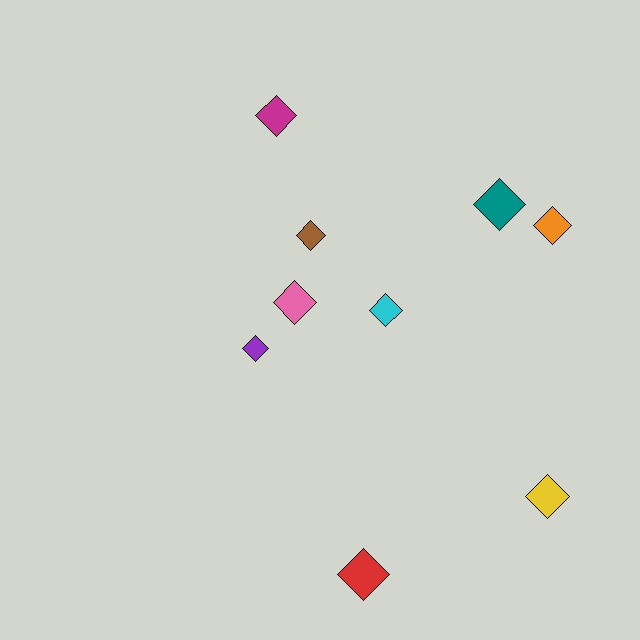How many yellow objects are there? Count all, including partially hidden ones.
There is 1 yellow object.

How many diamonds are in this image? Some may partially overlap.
There are 9 diamonds.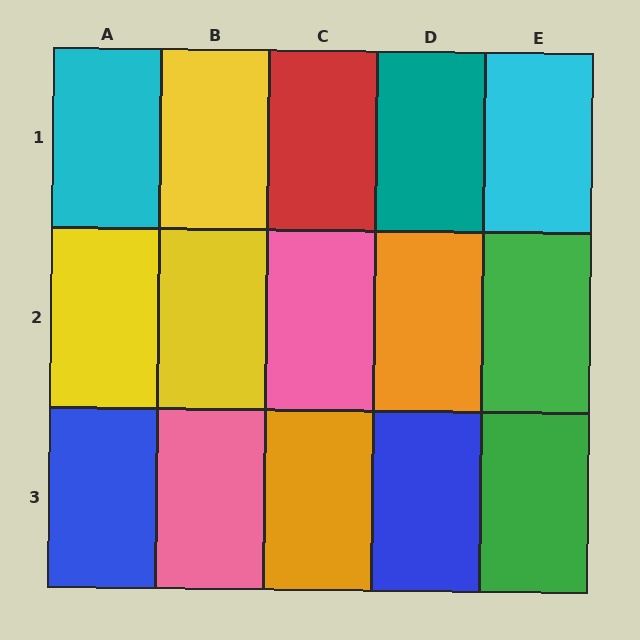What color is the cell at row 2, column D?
Orange.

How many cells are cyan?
2 cells are cyan.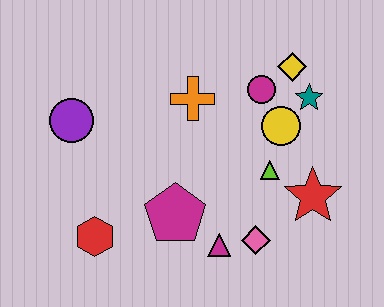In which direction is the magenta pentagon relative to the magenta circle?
The magenta pentagon is below the magenta circle.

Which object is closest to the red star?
The lime triangle is closest to the red star.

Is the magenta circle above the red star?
Yes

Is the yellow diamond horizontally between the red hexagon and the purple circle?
No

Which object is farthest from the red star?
The purple circle is farthest from the red star.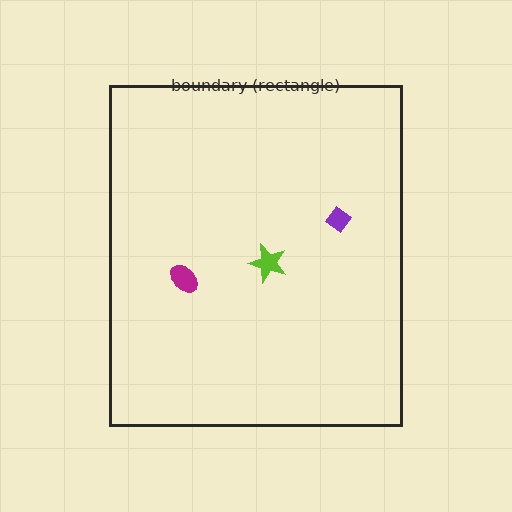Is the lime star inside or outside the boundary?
Inside.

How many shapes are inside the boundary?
3 inside, 0 outside.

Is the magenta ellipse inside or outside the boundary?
Inside.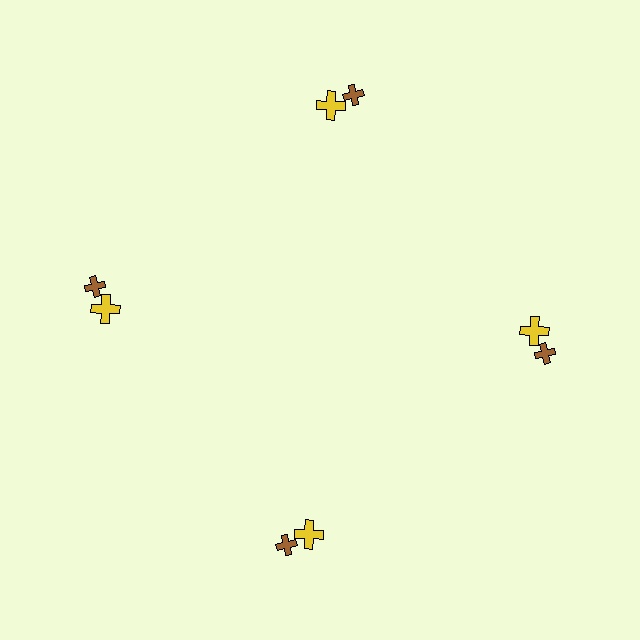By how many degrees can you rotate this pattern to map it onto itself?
The pattern maps onto itself every 90 degrees of rotation.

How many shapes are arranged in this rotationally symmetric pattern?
There are 8 shapes, arranged in 4 groups of 2.